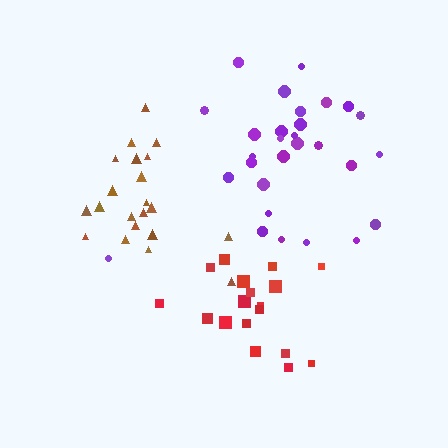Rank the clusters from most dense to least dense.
purple, brown, red.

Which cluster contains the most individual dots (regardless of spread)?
Purple (29).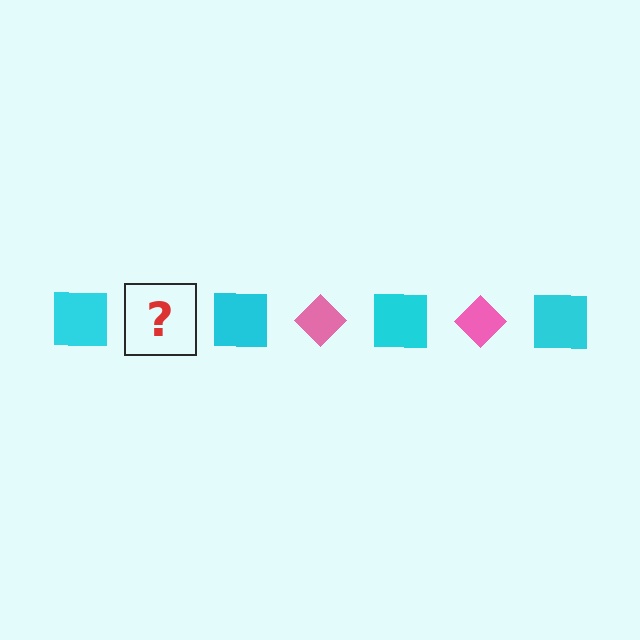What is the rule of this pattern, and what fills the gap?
The rule is that the pattern alternates between cyan square and pink diamond. The gap should be filled with a pink diamond.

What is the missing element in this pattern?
The missing element is a pink diamond.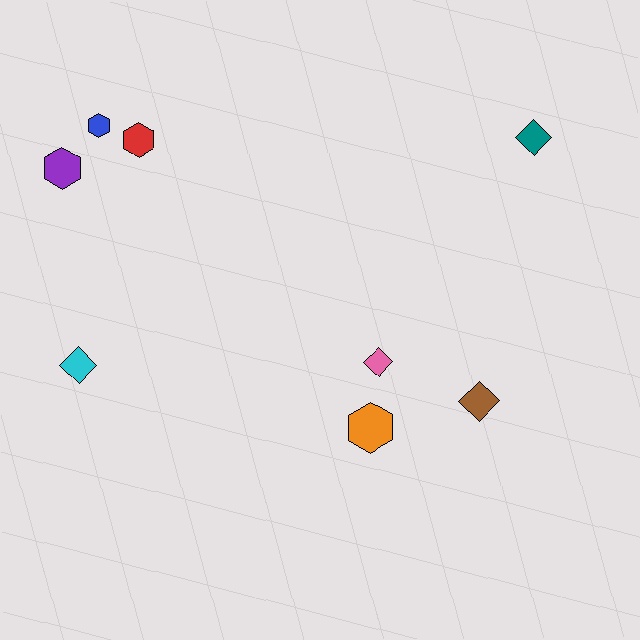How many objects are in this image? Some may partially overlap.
There are 8 objects.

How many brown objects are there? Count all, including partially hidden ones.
There is 1 brown object.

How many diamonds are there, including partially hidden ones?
There are 4 diamonds.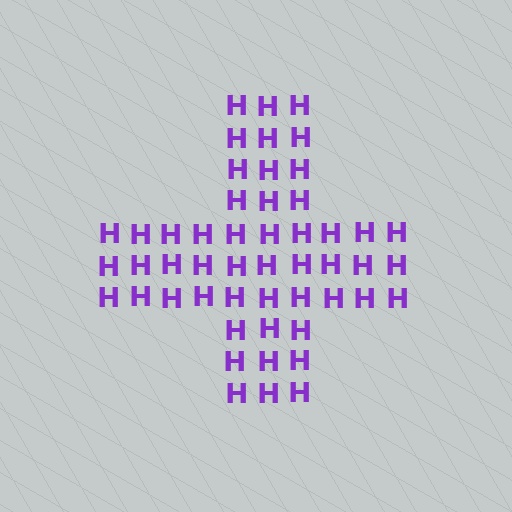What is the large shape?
The large shape is a cross.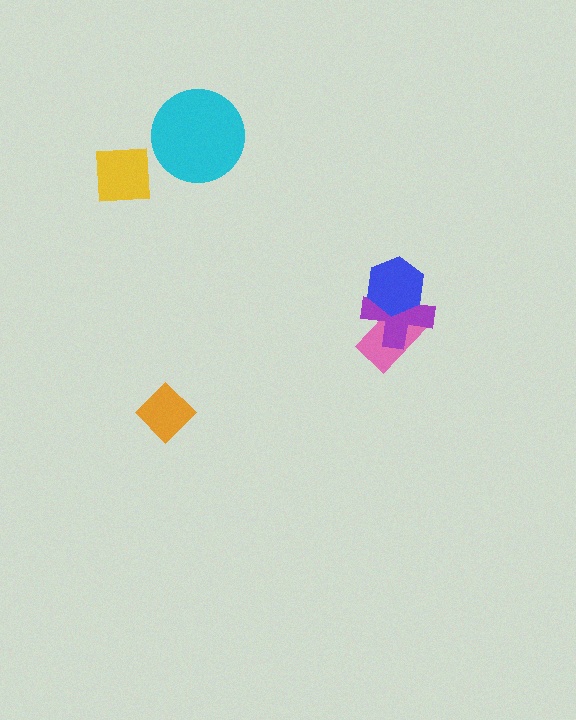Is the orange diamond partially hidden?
No, no other shape covers it.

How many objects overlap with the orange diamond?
0 objects overlap with the orange diamond.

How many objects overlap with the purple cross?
2 objects overlap with the purple cross.